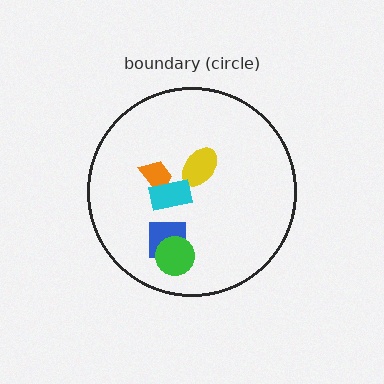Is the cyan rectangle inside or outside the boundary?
Inside.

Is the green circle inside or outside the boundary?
Inside.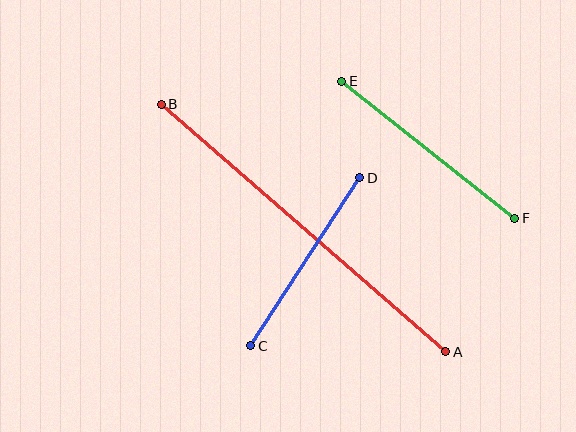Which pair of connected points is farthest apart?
Points A and B are farthest apart.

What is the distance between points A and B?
The distance is approximately 377 pixels.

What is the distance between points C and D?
The distance is approximately 201 pixels.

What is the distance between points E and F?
The distance is approximately 221 pixels.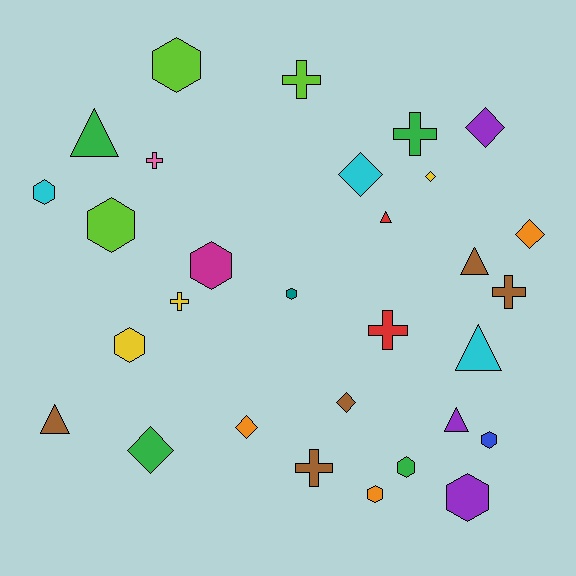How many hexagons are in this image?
There are 10 hexagons.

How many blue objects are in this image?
There is 1 blue object.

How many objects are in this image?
There are 30 objects.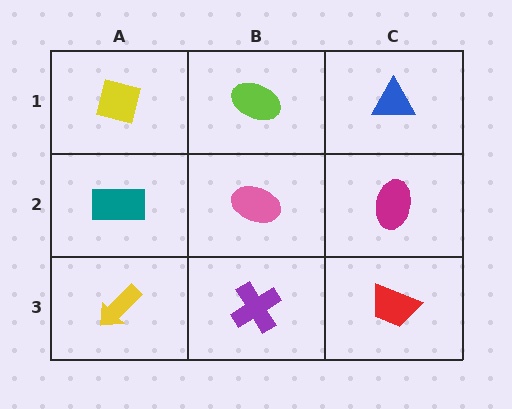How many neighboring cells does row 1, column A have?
2.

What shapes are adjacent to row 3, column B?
A pink ellipse (row 2, column B), a yellow arrow (row 3, column A), a red trapezoid (row 3, column C).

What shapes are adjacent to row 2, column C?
A blue triangle (row 1, column C), a red trapezoid (row 3, column C), a pink ellipse (row 2, column B).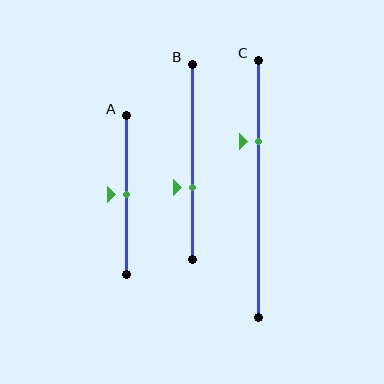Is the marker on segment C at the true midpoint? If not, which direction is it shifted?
No, the marker on segment C is shifted upward by about 18% of the segment length.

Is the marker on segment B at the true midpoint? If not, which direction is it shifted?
No, the marker on segment B is shifted downward by about 13% of the segment length.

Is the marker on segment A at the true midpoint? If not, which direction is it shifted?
Yes, the marker on segment A is at the true midpoint.